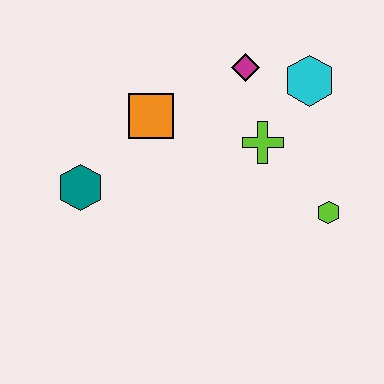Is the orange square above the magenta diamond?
No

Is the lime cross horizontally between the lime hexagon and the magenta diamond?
Yes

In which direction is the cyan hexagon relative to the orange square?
The cyan hexagon is to the right of the orange square.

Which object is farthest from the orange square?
The lime hexagon is farthest from the orange square.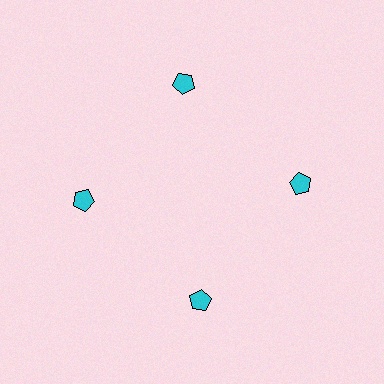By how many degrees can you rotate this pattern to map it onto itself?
The pattern maps onto itself every 90 degrees of rotation.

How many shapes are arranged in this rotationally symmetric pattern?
There are 4 shapes, arranged in 4 groups of 1.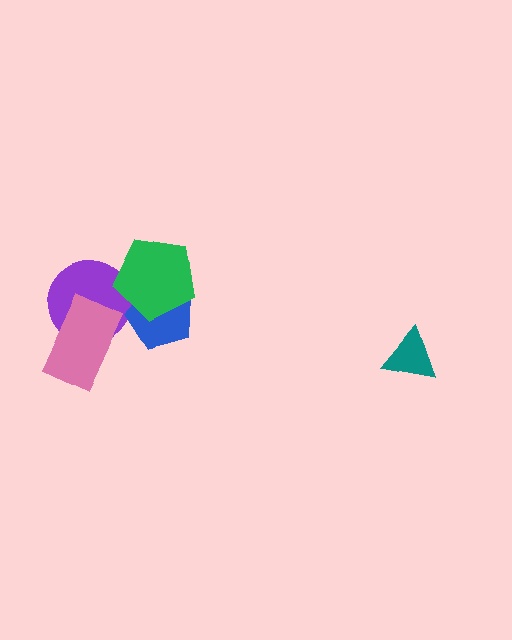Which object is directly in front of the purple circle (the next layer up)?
The pink rectangle is directly in front of the purple circle.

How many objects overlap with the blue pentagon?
1 object overlaps with the blue pentagon.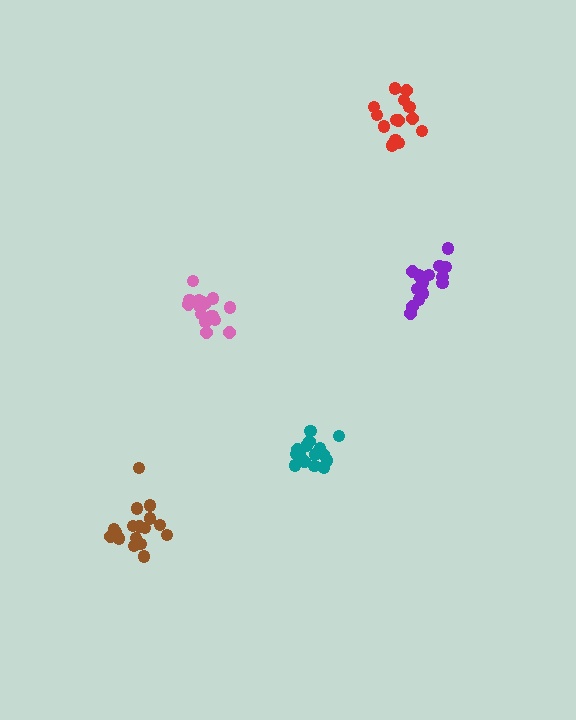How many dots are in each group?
Group 1: 14 dots, Group 2: 17 dots, Group 3: 15 dots, Group 4: 15 dots, Group 5: 17 dots (78 total).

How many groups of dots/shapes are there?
There are 5 groups.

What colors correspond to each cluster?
The clusters are colored: purple, pink, red, teal, brown.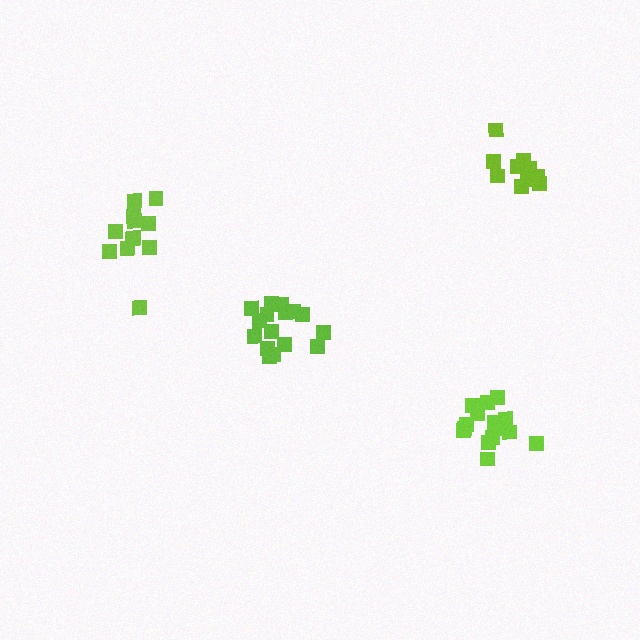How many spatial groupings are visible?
There are 4 spatial groupings.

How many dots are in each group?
Group 1: 13 dots, Group 2: 16 dots, Group 3: 12 dots, Group 4: 16 dots (57 total).